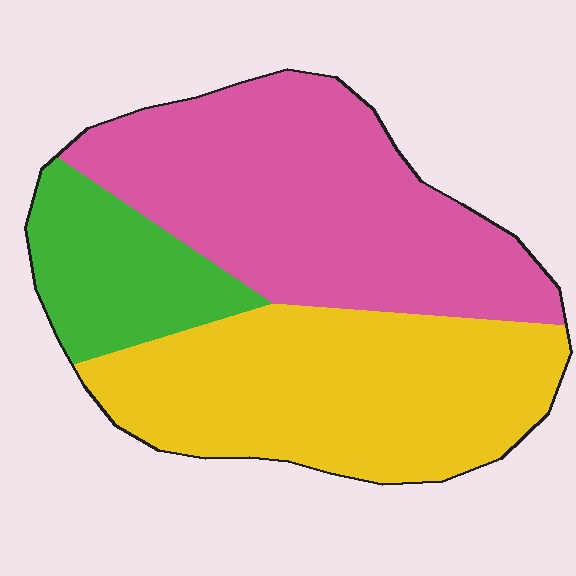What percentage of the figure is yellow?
Yellow takes up about two fifths (2/5) of the figure.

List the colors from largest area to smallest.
From largest to smallest: pink, yellow, green.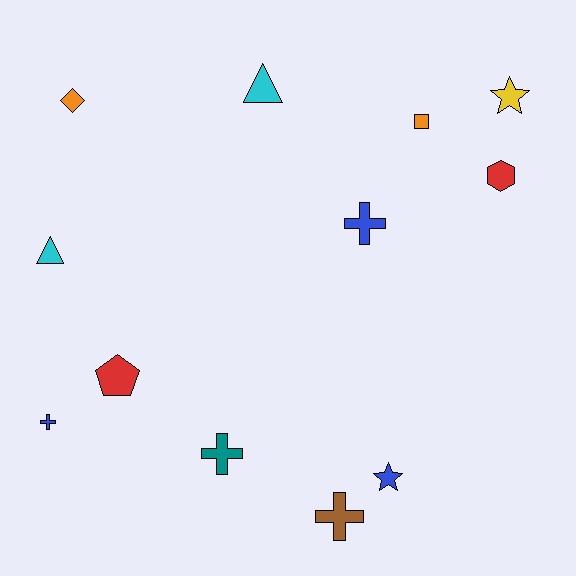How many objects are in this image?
There are 12 objects.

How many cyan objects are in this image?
There are 2 cyan objects.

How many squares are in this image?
There is 1 square.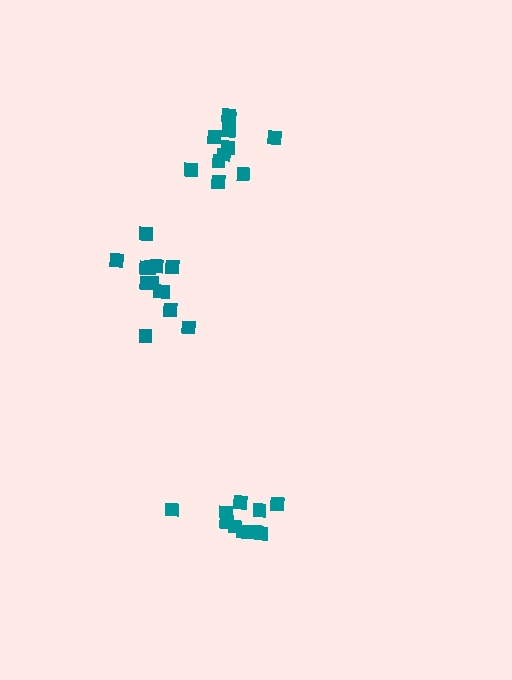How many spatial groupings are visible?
There are 3 spatial groupings.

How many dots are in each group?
Group 1: 14 dots, Group 2: 10 dots, Group 3: 11 dots (35 total).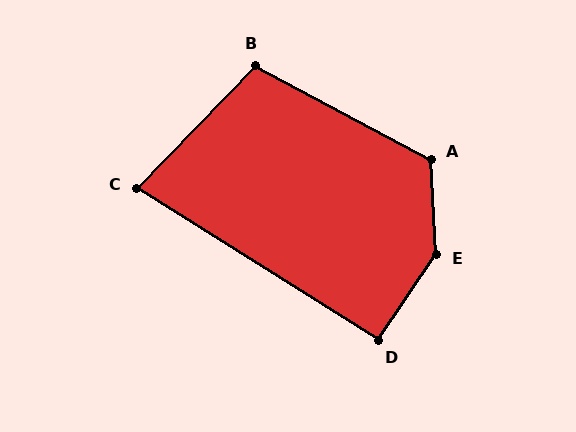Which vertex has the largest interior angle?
E, at approximately 142 degrees.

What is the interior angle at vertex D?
Approximately 92 degrees (approximately right).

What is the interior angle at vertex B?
Approximately 106 degrees (obtuse).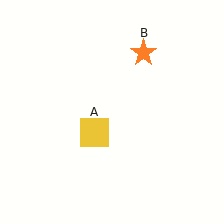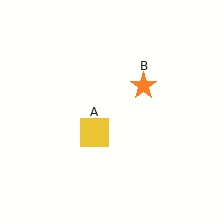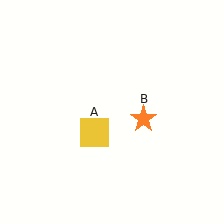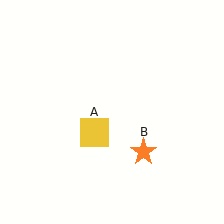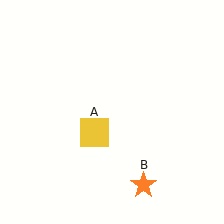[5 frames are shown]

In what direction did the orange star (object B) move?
The orange star (object B) moved down.